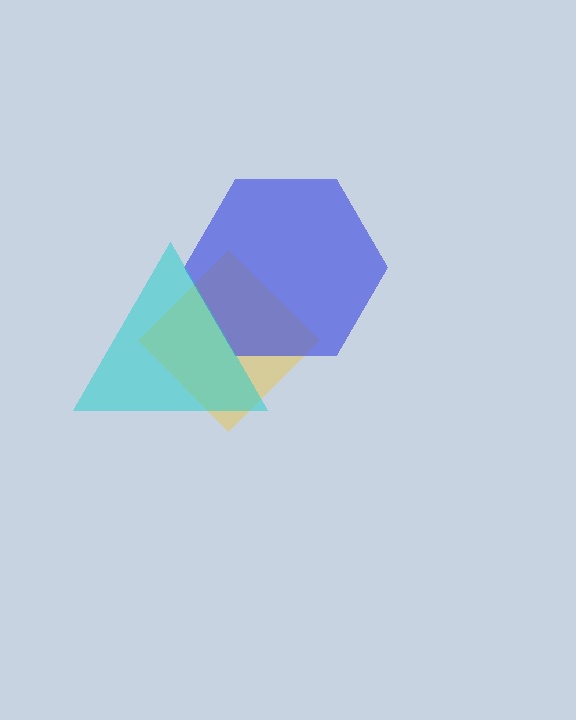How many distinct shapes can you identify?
There are 3 distinct shapes: a yellow diamond, a blue hexagon, a cyan triangle.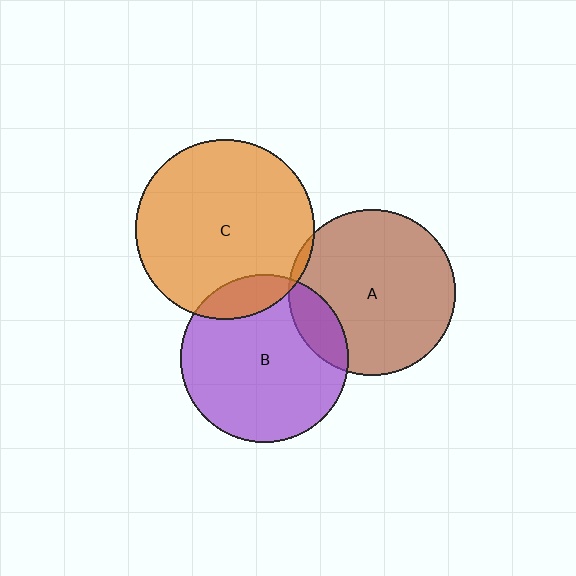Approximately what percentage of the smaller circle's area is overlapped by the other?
Approximately 15%.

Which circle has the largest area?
Circle C (orange).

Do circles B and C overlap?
Yes.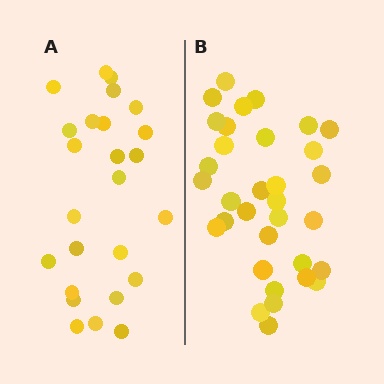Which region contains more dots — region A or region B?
Region B (the right region) has more dots.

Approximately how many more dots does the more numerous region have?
Region B has roughly 8 or so more dots than region A.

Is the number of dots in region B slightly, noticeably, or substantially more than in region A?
Region B has noticeably more, but not dramatically so. The ratio is roughly 1.3 to 1.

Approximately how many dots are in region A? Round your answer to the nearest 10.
About 20 dots. (The exact count is 25, which rounds to 20.)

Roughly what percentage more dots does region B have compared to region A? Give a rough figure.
About 30% more.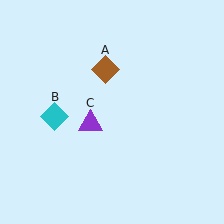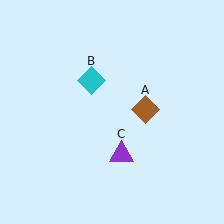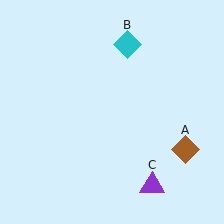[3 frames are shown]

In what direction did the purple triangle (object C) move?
The purple triangle (object C) moved down and to the right.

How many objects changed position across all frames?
3 objects changed position: brown diamond (object A), cyan diamond (object B), purple triangle (object C).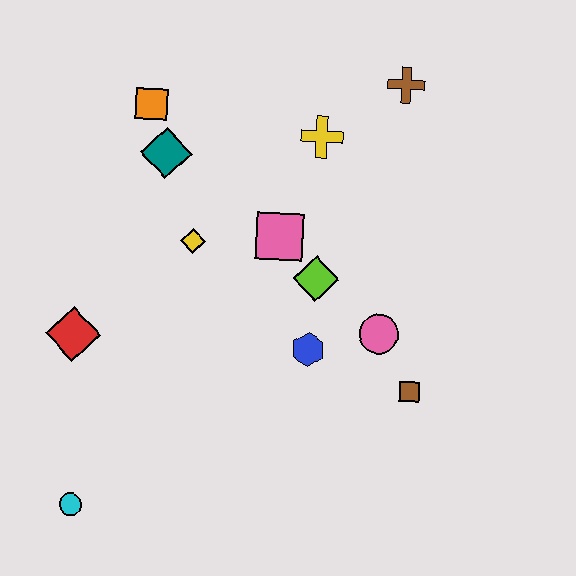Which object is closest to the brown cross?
The yellow cross is closest to the brown cross.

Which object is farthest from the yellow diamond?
The cyan circle is farthest from the yellow diamond.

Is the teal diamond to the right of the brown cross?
No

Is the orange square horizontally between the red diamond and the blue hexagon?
Yes